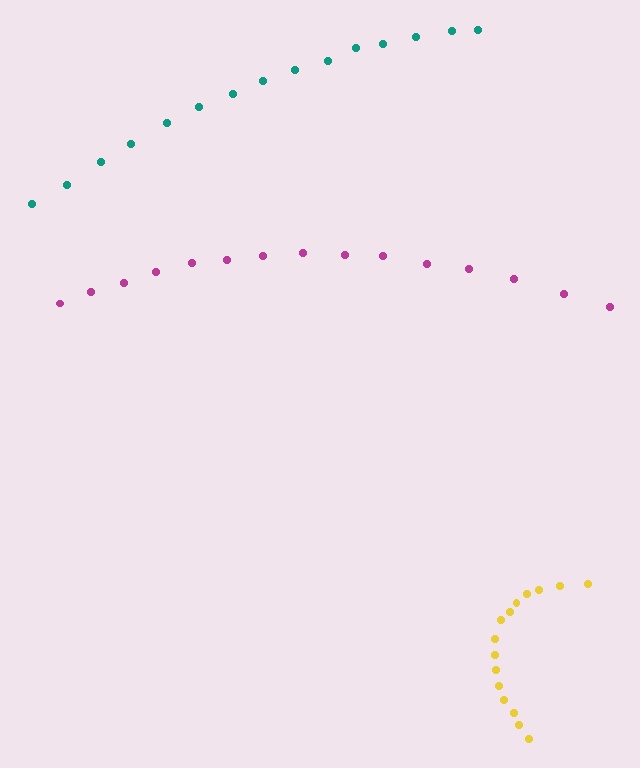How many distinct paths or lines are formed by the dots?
There are 3 distinct paths.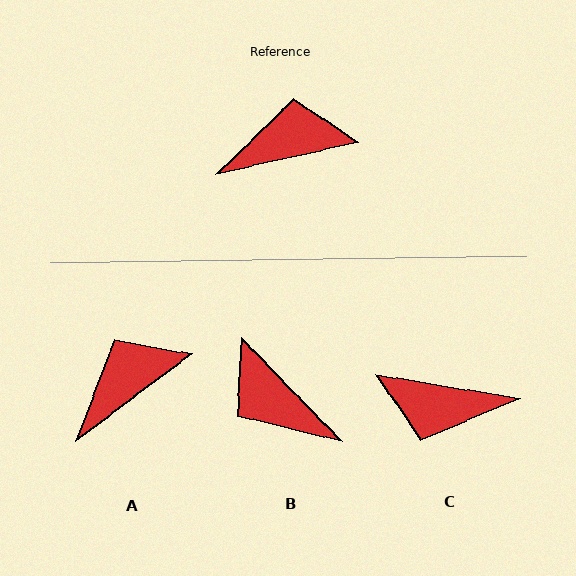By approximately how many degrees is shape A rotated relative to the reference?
Approximately 24 degrees counter-clockwise.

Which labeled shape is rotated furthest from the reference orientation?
C, about 158 degrees away.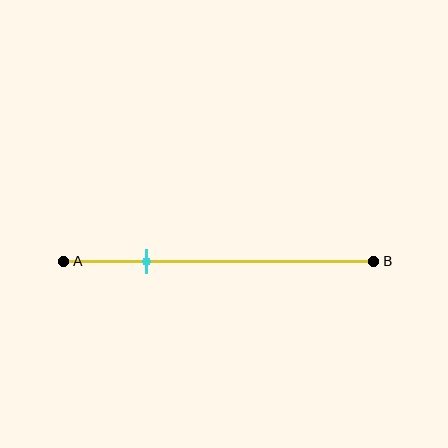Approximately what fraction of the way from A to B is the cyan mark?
The cyan mark is approximately 25% of the way from A to B.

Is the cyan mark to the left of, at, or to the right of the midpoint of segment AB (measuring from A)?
The cyan mark is to the left of the midpoint of segment AB.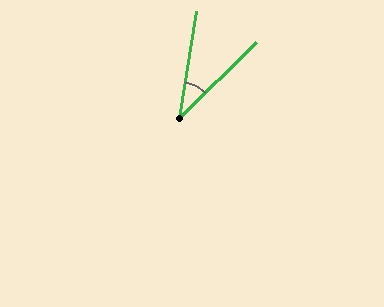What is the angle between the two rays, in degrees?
Approximately 36 degrees.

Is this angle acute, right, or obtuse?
It is acute.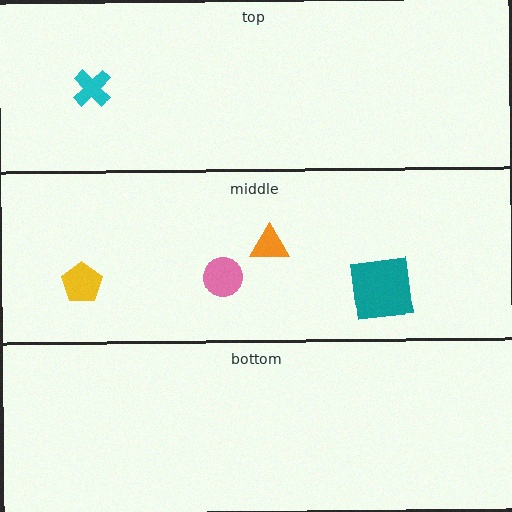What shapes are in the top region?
The cyan cross.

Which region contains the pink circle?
The middle region.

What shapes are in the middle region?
The orange triangle, the teal square, the pink circle, the yellow pentagon.